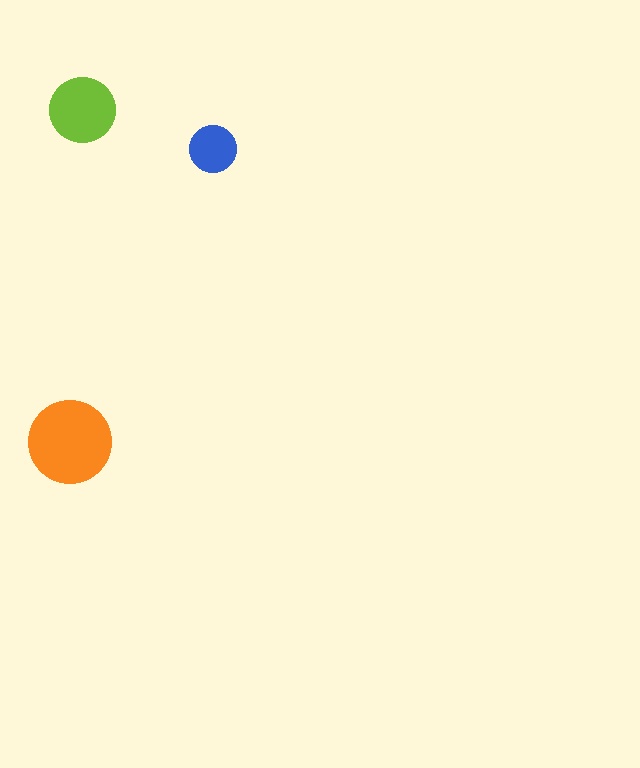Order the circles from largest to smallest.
the orange one, the lime one, the blue one.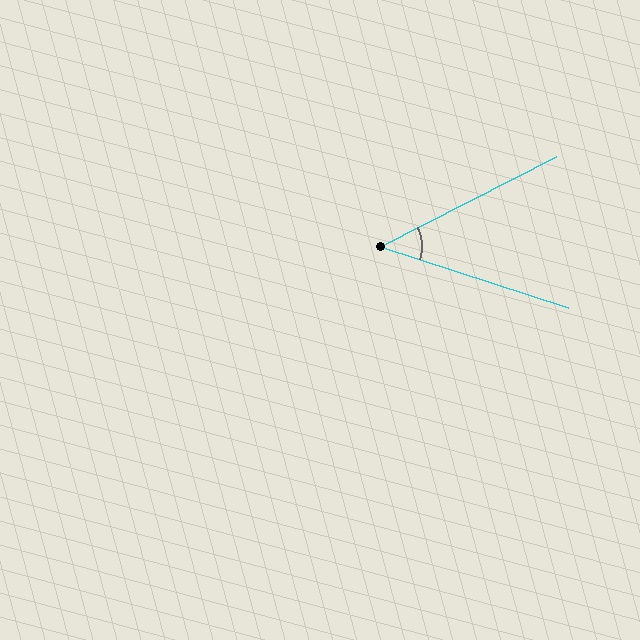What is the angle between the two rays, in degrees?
Approximately 45 degrees.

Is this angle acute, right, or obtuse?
It is acute.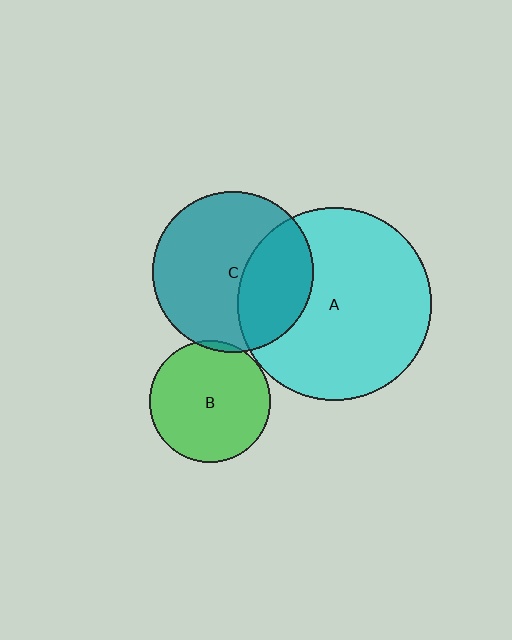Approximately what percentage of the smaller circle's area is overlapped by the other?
Approximately 35%.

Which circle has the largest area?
Circle A (cyan).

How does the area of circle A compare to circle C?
Approximately 1.4 times.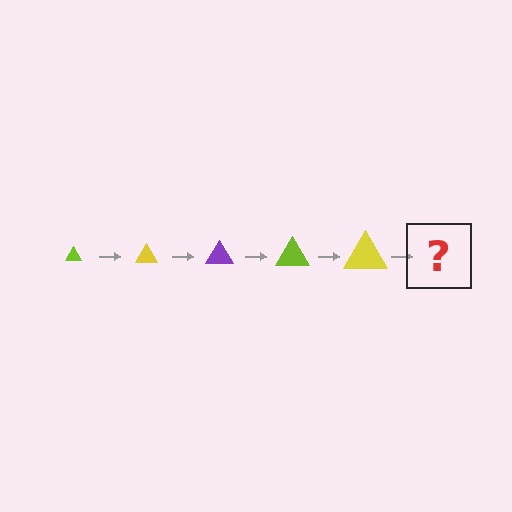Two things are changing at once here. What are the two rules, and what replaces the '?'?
The two rules are that the triangle grows larger each step and the color cycles through lime, yellow, and purple. The '?' should be a purple triangle, larger than the previous one.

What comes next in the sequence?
The next element should be a purple triangle, larger than the previous one.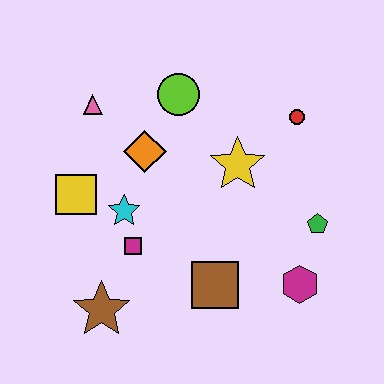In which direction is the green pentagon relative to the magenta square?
The green pentagon is to the right of the magenta square.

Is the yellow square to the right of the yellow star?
No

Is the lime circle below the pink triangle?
No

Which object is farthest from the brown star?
The red circle is farthest from the brown star.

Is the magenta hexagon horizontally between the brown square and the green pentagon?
Yes